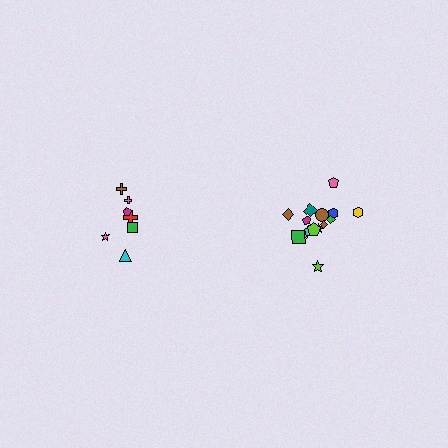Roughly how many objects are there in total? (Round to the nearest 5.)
Roughly 20 objects in total.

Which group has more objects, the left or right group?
The right group.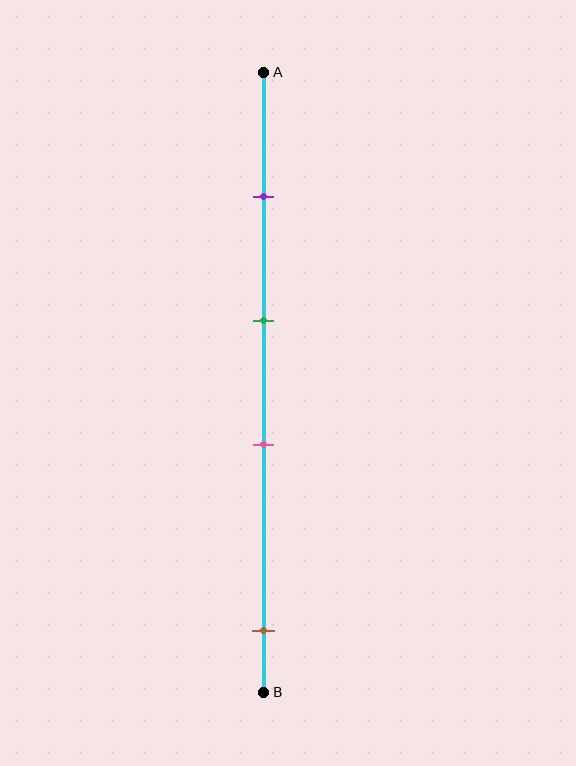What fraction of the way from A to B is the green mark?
The green mark is approximately 40% (0.4) of the way from A to B.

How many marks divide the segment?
There are 4 marks dividing the segment.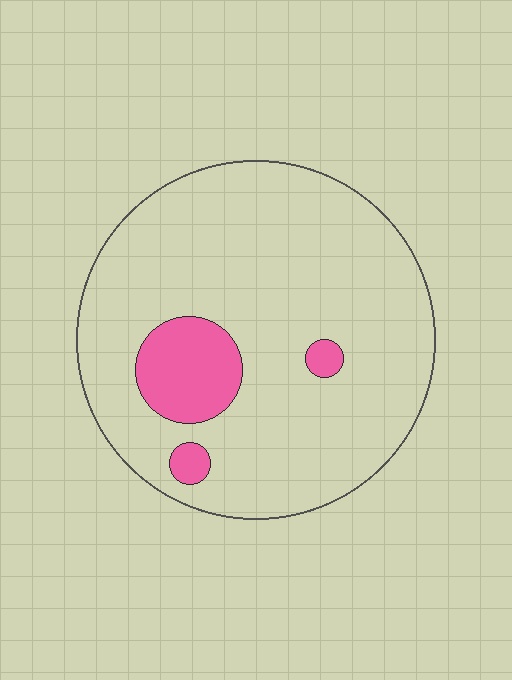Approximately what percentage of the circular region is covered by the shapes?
Approximately 10%.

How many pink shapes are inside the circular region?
3.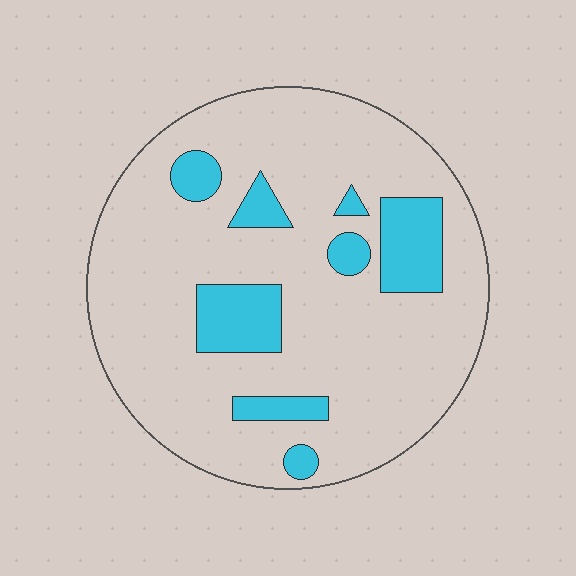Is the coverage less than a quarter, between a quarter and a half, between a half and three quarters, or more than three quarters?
Less than a quarter.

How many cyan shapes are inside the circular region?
8.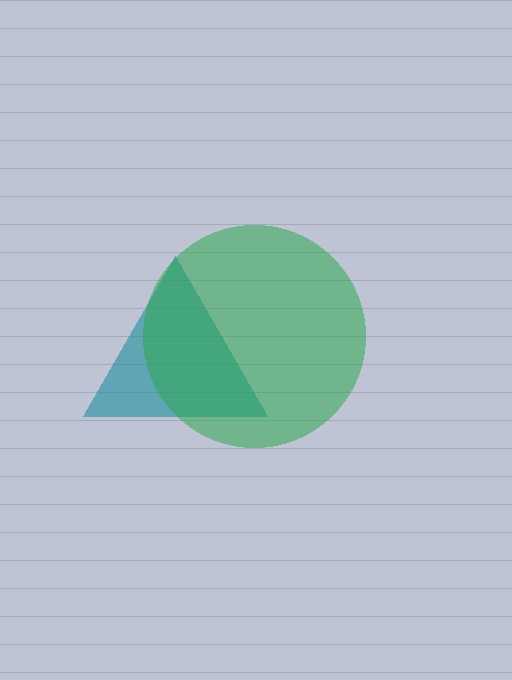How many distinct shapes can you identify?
There are 2 distinct shapes: a teal triangle, a green circle.